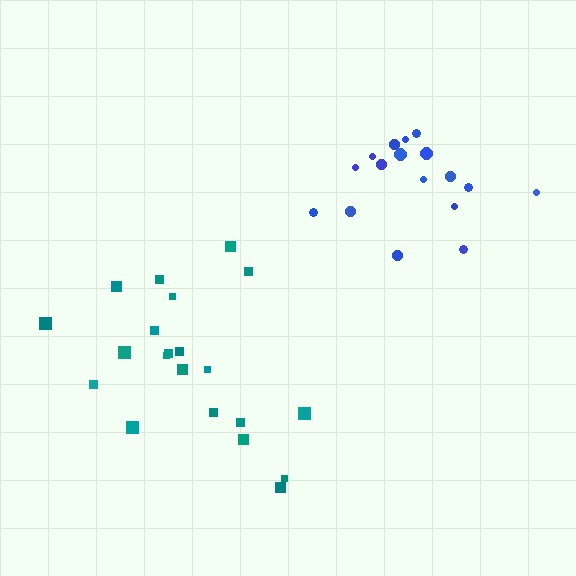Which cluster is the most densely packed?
Blue.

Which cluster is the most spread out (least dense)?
Teal.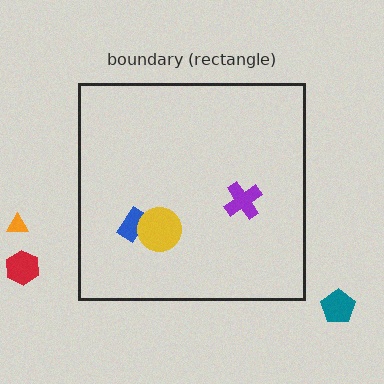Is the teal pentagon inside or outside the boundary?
Outside.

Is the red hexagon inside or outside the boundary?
Outside.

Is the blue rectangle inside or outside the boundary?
Inside.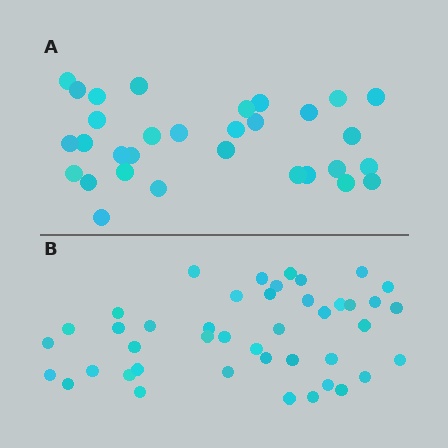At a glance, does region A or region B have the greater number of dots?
Region B (the bottom region) has more dots.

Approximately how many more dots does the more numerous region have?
Region B has roughly 12 or so more dots than region A.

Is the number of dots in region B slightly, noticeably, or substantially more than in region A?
Region B has noticeably more, but not dramatically so. The ratio is roughly 1.4 to 1.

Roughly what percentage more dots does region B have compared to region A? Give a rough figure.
About 40% more.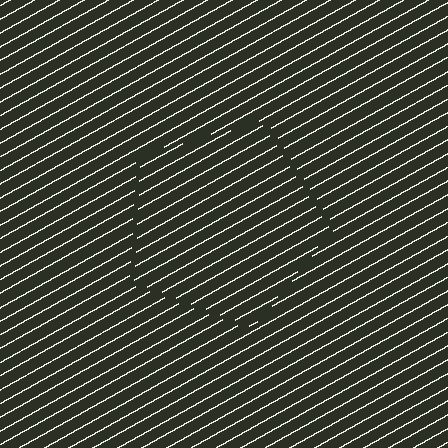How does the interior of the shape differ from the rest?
The interior of the shape contains the same grating, shifted by half a period — the contour is defined by the phase discontinuity where line-ends from the inner and outer gratings abut.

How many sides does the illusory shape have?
5 sides — the line-ends trace a pentagon.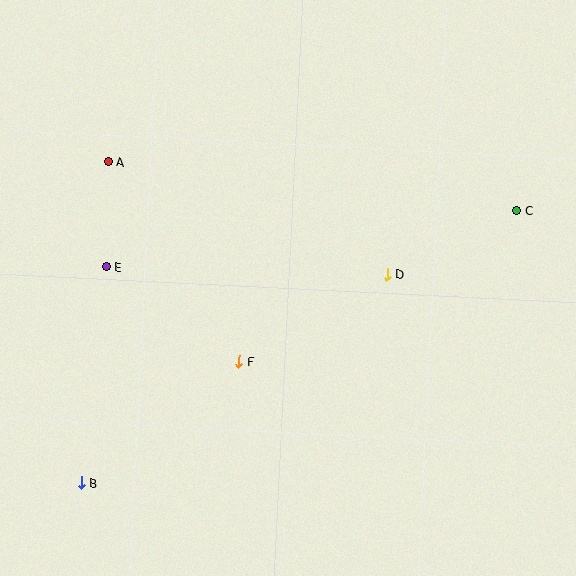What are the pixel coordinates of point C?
Point C is at (517, 211).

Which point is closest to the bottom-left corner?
Point B is closest to the bottom-left corner.